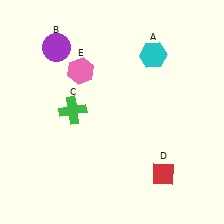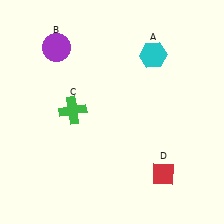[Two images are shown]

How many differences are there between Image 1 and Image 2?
There is 1 difference between the two images.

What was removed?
The pink hexagon (E) was removed in Image 2.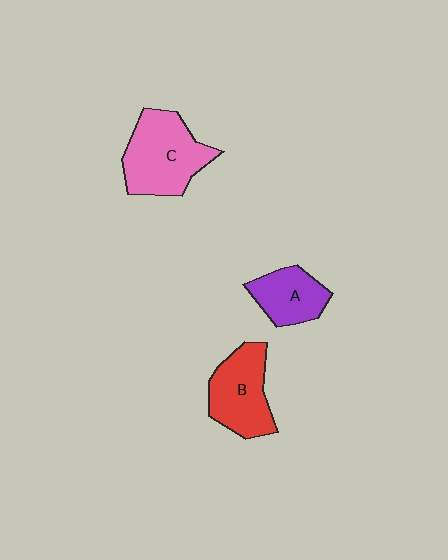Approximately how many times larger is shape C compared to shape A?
Approximately 1.7 times.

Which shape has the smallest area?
Shape A (purple).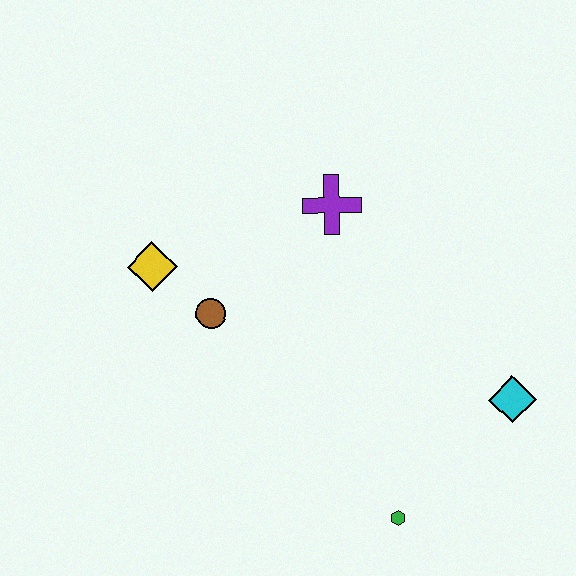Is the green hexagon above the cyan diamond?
No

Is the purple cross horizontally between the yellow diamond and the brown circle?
No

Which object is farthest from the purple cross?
The green hexagon is farthest from the purple cross.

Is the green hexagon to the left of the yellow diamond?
No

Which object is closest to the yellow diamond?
The brown circle is closest to the yellow diamond.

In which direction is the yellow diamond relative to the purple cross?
The yellow diamond is to the left of the purple cross.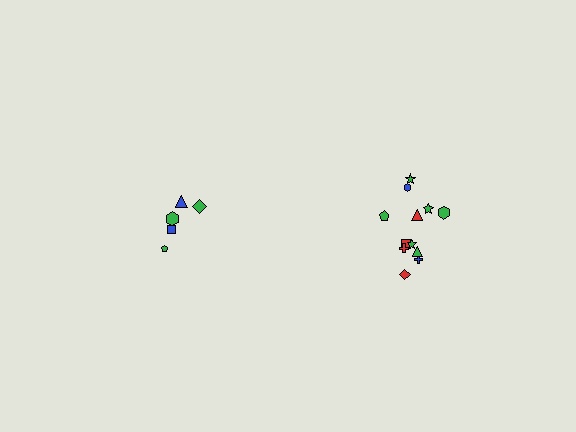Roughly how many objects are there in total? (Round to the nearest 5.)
Roughly 15 objects in total.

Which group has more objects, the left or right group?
The right group.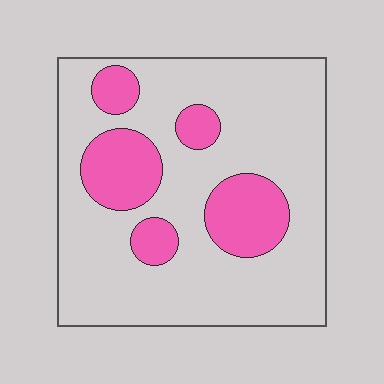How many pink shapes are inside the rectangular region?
5.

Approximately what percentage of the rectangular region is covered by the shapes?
Approximately 25%.